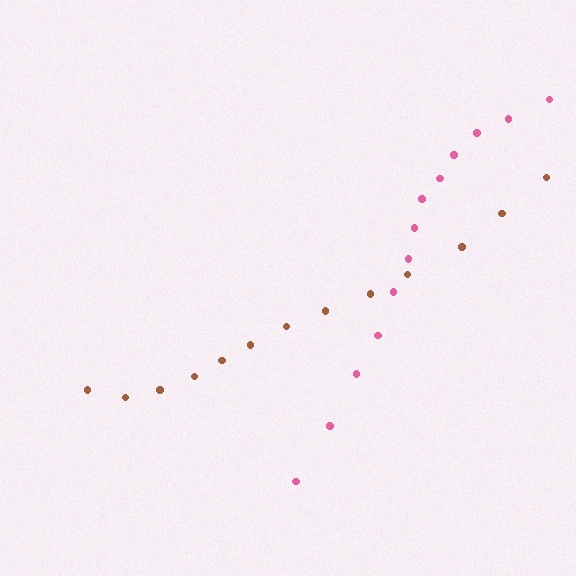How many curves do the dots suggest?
There are 2 distinct paths.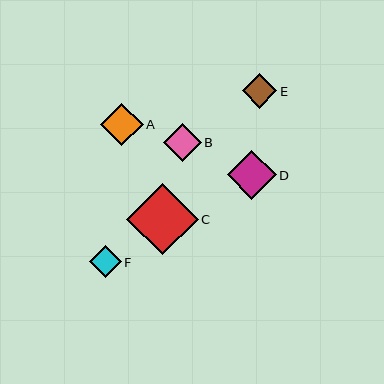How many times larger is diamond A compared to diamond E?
Diamond A is approximately 1.2 times the size of diamond E.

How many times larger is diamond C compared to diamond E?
Diamond C is approximately 2.1 times the size of diamond E.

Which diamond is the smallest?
Diamond F is the smallest with a size of approximately 32 pixels.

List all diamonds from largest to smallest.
From largest to smallest: C, D, A, B, E, F.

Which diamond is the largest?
Diamond C is the largest with a size of approximately 72 pixels.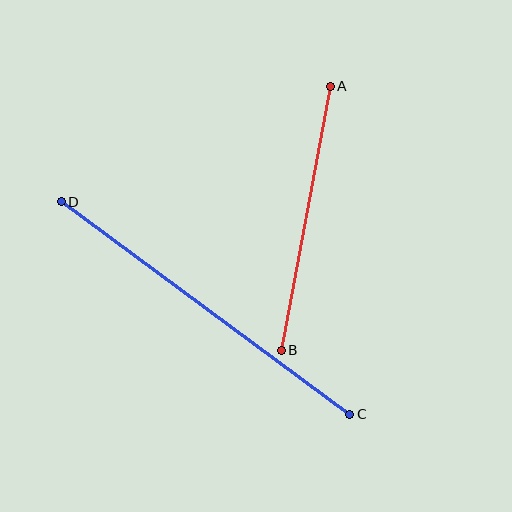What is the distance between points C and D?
The distance is approximately 358 pixels.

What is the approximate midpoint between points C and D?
The midpoint is at approximately (205, 308) pixels.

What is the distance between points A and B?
The distance is approximately 268 pixels.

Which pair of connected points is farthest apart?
Points C and D are farthest apart.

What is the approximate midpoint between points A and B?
The midpoint is at approximately (306, 218) pixels.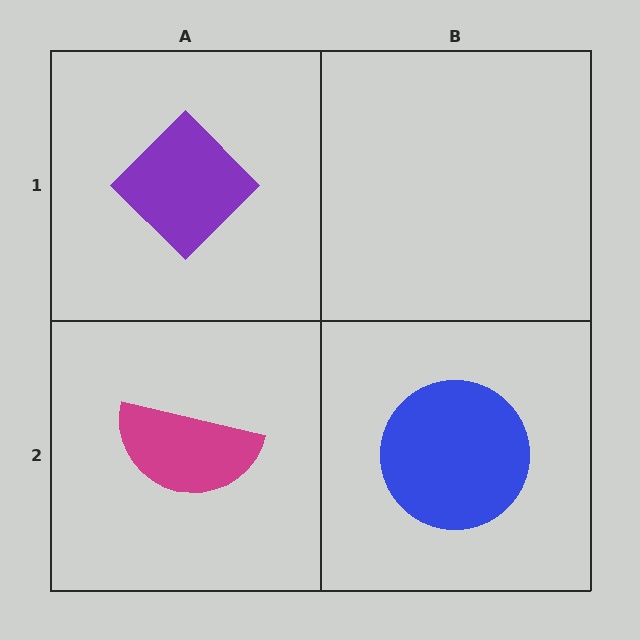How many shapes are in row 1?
1 shape.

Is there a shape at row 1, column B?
No, that cell is empty.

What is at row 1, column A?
A purple diamond.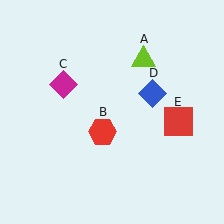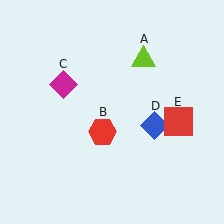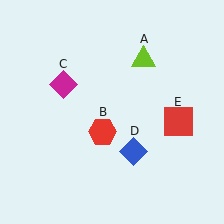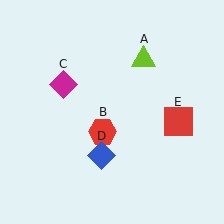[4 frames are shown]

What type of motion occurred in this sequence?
The blue diamond (object D) rotated clockwise around the center of the scene.